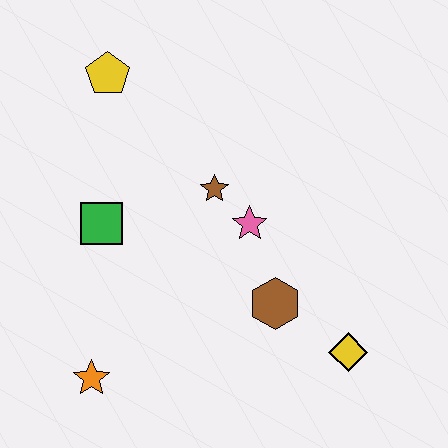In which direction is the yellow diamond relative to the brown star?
The yellow diamond is below the brown star.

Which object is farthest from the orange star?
The yellow pentagon is farthest from the orange star.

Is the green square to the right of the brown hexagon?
No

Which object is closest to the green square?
The brown star is closest to the green square.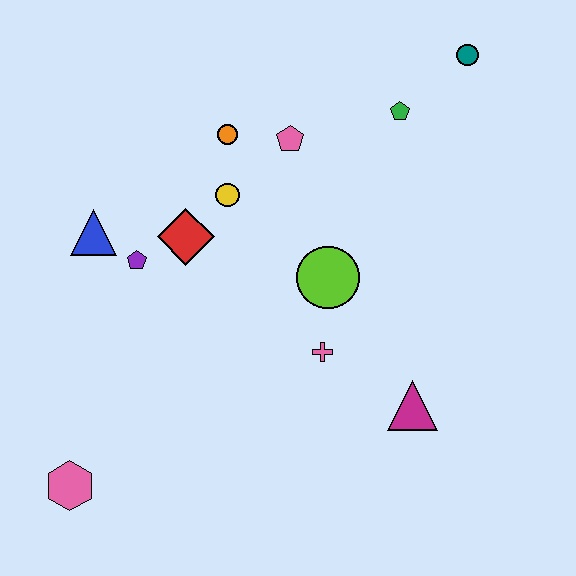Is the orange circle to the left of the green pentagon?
Yes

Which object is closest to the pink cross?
The lime circle is closest to the pink cross.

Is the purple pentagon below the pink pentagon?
Yes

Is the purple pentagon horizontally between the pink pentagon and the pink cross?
No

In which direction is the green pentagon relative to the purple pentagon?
The green pentagon is to the right of the purple pentagon.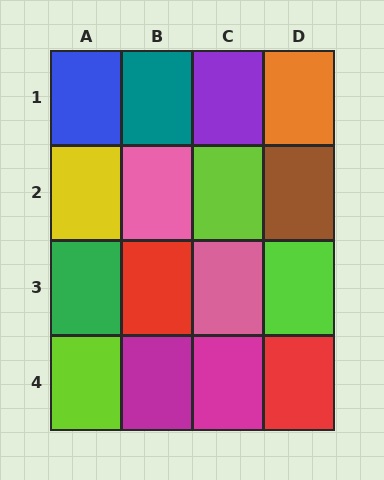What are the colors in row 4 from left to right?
Lime, magenta, magenta, red.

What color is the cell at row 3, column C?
Pink.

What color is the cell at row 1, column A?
Blue.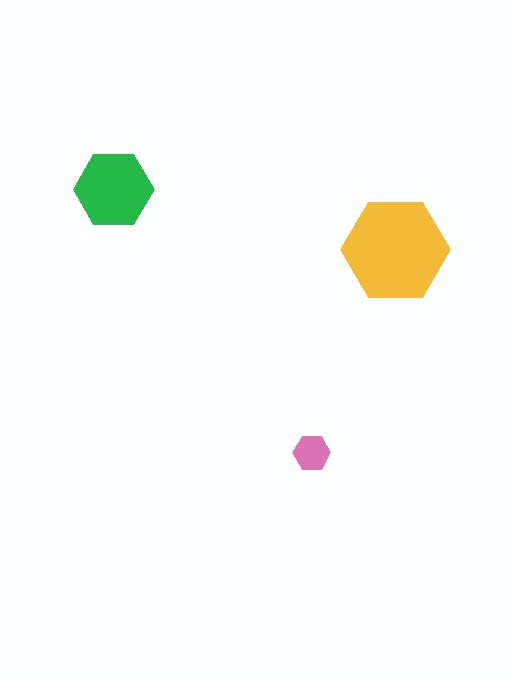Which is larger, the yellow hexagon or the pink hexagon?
The yellow one.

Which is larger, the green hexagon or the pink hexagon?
The green one.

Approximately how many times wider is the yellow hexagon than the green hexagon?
About 1.5 times wider.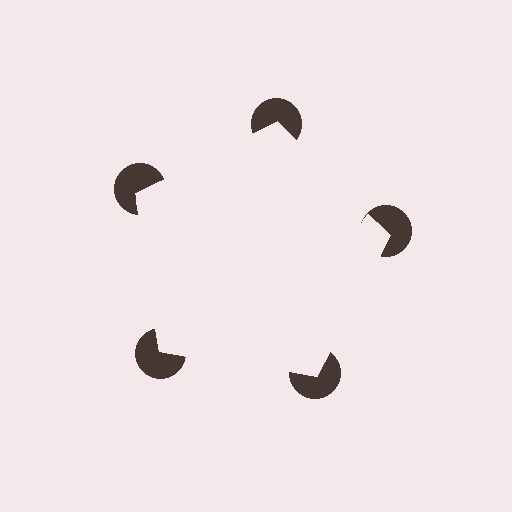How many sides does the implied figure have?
5 sides.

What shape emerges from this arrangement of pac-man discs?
An illusory pentagon — its edges are inferred from the aligned wedge cuts in the pac-man discs, not physically drawn.